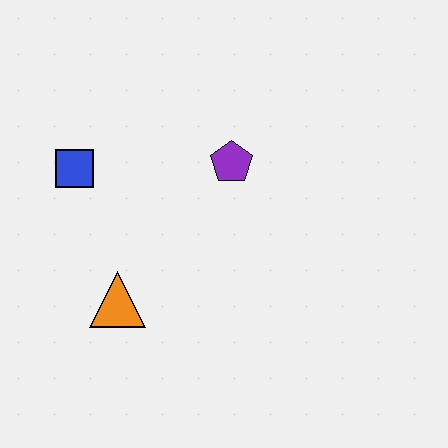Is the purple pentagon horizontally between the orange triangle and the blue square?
No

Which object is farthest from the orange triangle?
The purple pentagon is farthest from the orange triangle.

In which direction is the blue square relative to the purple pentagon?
The blue square is to the left of the purple pentagon.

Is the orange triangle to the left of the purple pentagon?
Yes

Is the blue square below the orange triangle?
No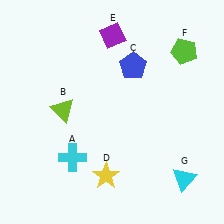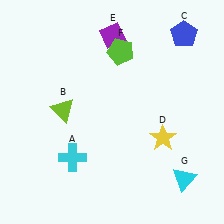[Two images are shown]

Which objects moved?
The objects that moved are: the blue pentagon (C), the yellow star (D), the lime pentagon (F).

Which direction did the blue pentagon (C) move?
The blue pentagon (C) moved right.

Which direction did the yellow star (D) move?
The yellow star (D) moved right.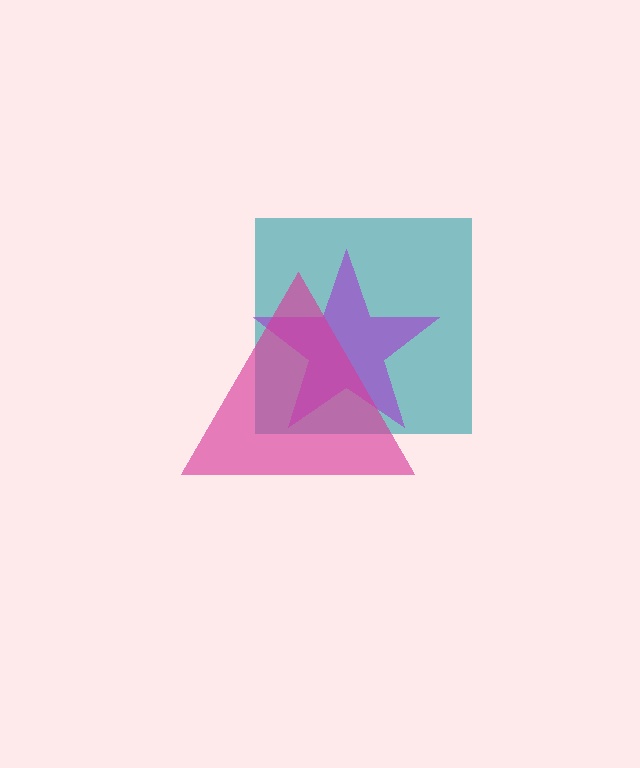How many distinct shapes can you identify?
There are 3 distinct shapes: a teal square, a purple star, a magenta triangle.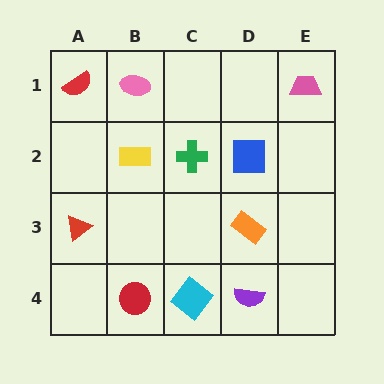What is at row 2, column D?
A blue square.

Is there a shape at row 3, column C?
No, that cell is empty.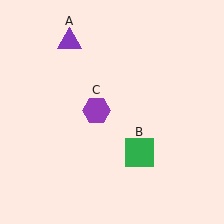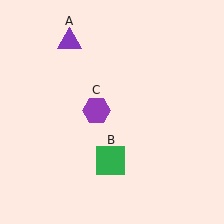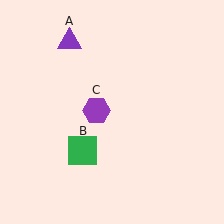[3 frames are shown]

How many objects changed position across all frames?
1 object changed position: green square (object B).